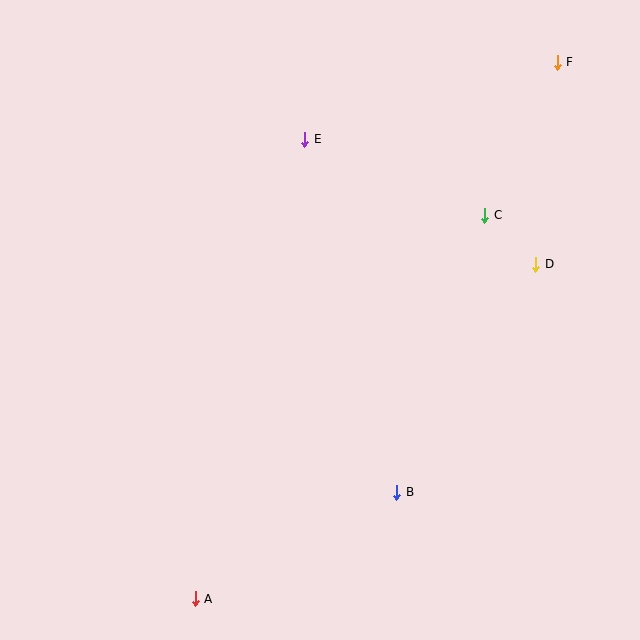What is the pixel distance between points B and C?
The distance between B and C is 291 pixels.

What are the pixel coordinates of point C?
Point C is at (485, 215).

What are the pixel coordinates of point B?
Point B is at (397, 492).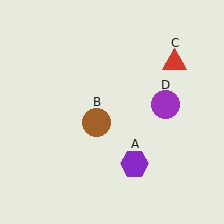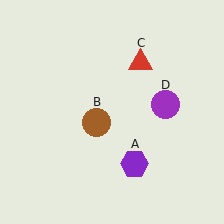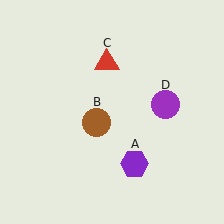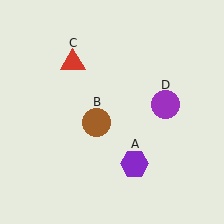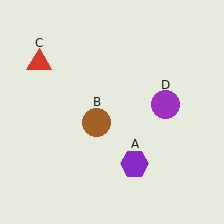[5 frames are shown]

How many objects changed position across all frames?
1 object changed position: red triangle (object C).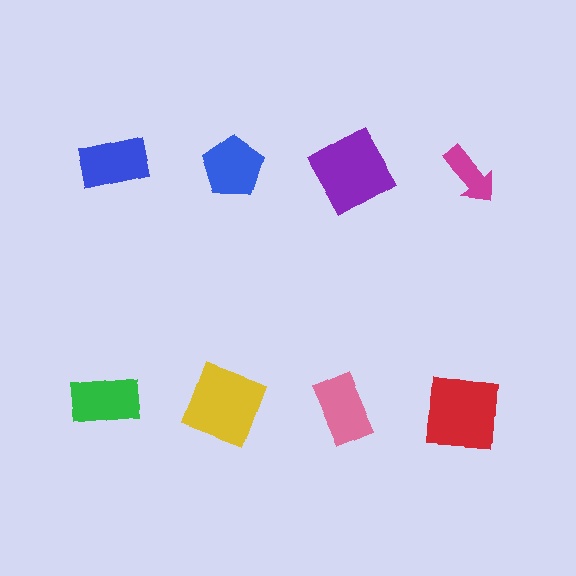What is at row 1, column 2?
A blue pentagon.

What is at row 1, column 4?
A magenta arrow.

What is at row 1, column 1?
A blue rectangle.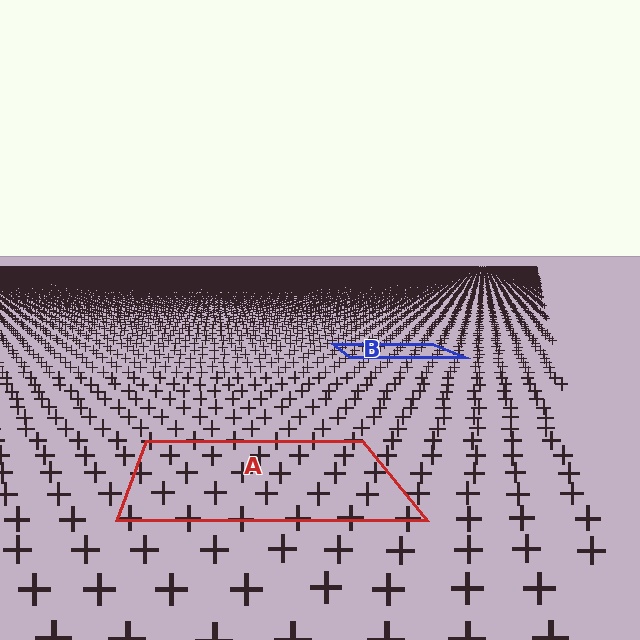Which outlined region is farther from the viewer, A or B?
Region B is farther from the viewer — the texture elements inside it appear smaller and more densely packed.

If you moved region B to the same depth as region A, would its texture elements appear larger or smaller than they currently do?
They would appear larger. At a closer depth, the same texture elements are projected at a bigger on-screen size.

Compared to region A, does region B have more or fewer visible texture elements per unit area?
Region B has more texture elements per unit area — they are packed more densely because it is farther away.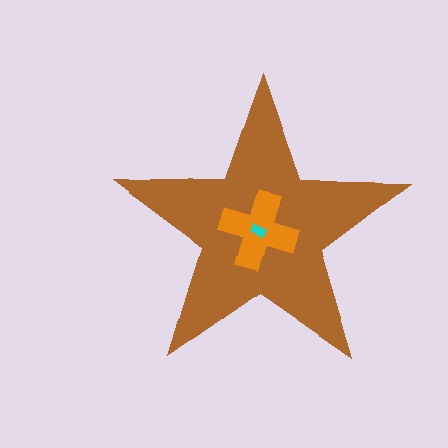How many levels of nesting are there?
3.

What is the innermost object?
The cyan rectangle.